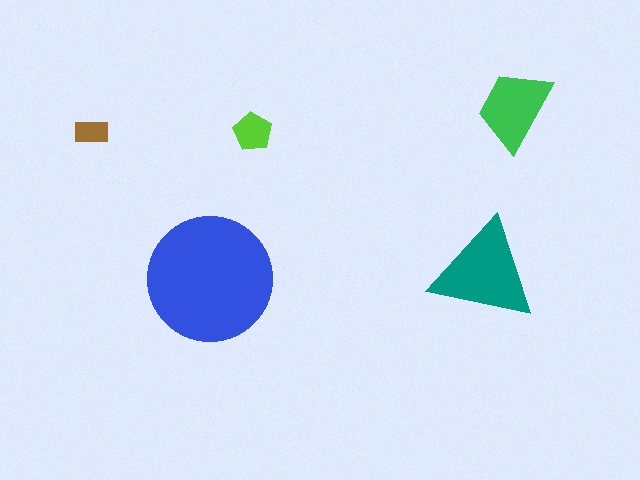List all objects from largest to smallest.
The blue circle, the teal triangle, the green trapezoid, the lime pentagon, the brown rectangle.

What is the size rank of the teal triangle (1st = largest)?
2nd.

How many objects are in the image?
There are 5 objects in the image.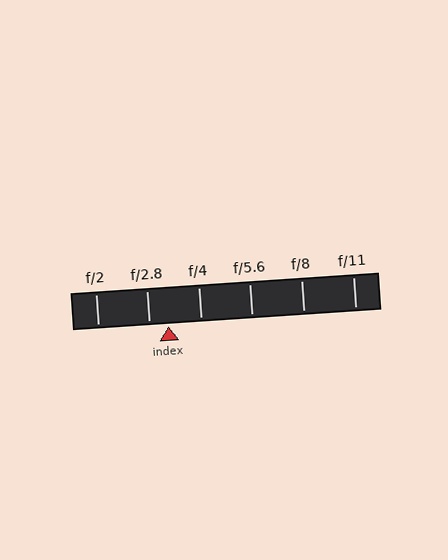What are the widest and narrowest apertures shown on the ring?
The widest aperture shown is f/2 and the narrowest is f/11.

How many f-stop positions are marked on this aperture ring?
There are 6 f-stop positions marked.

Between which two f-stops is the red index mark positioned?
The index mark is between f/2.8 and f/4.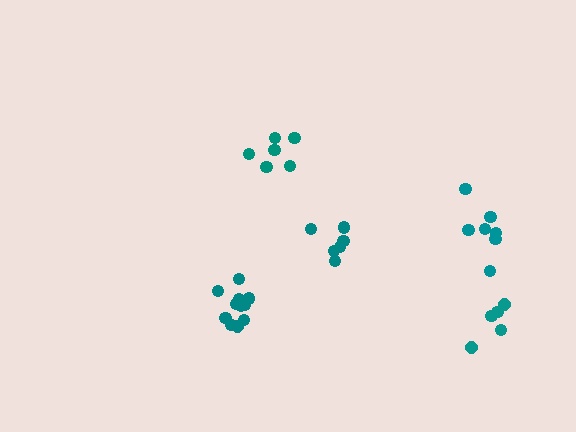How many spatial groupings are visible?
There are 5 spatial groupings.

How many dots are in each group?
Group 1: 11 dots, Group 2: 7 dots, Group 3: 6 dots, Group 4: 5 dots, Group 5: 6 dots (35 total).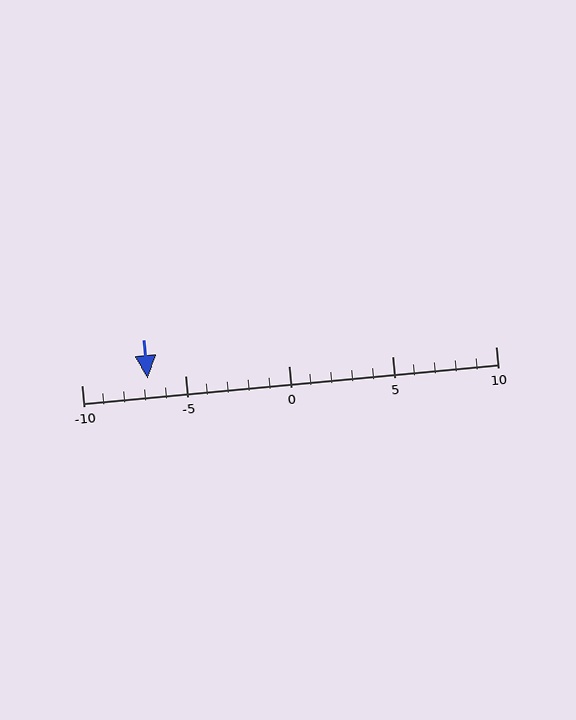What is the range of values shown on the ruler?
The ruler shows values from -10 to 10.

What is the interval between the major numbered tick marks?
The major tick marks are spaced 5 units apart.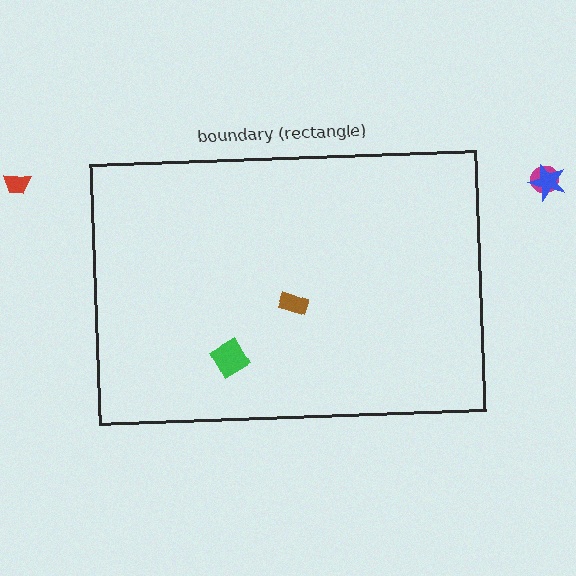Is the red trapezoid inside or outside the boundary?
Outside.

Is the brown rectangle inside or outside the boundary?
Inside.